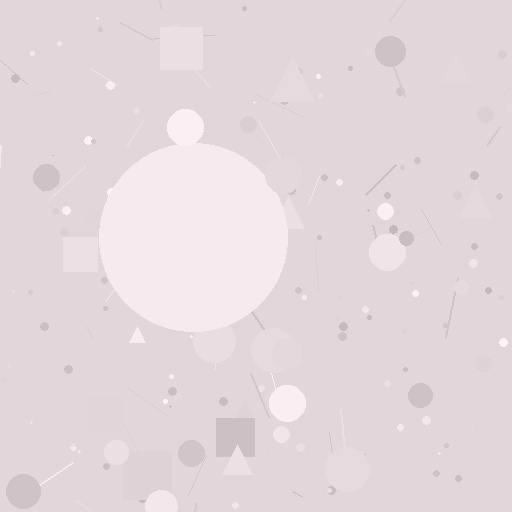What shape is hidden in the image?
A circle is hidden in the image.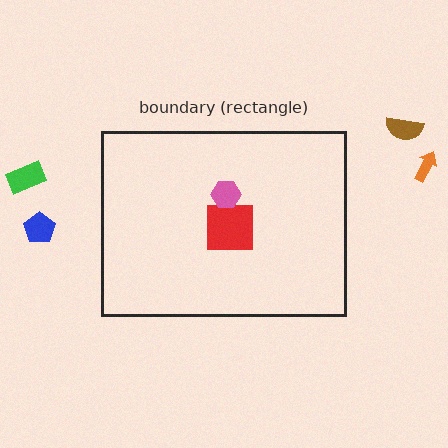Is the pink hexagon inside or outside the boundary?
Inside.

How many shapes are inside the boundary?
3 inside, 4 outside.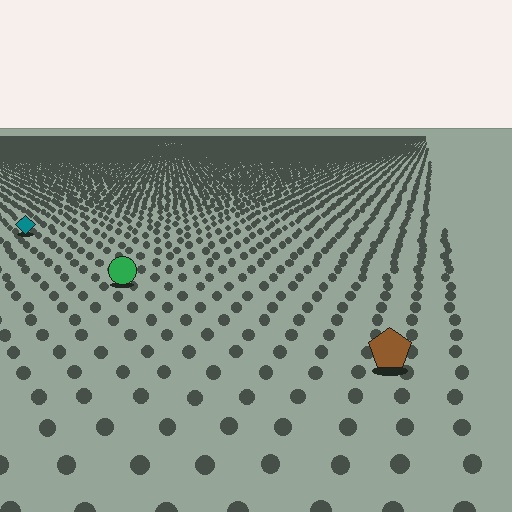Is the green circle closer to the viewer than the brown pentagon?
No. The brown pentagon is closer — you can tell from the texture gradient: the ground texture is coarser near it.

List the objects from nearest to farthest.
From nearest to farthest: the brown pentagon, the green circle, the teal diamond.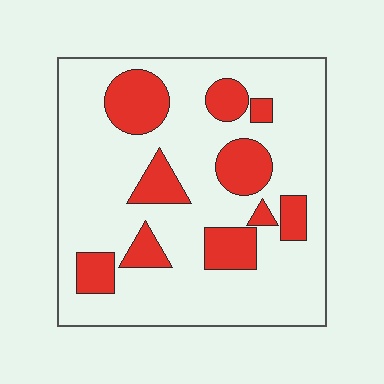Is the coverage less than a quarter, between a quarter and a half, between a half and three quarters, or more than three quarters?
Less than a quarter.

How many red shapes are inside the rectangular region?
10.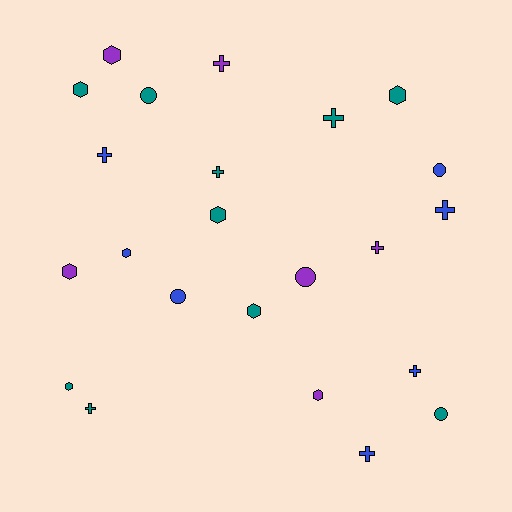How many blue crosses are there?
There are 4 blue crosses.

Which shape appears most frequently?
Hexagon, with 9 objects.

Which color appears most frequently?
Teal, with 10 objects.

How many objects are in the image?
There are 23 objects.